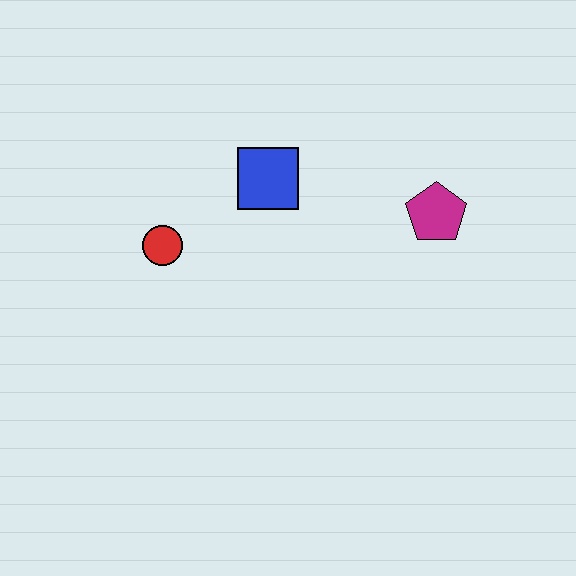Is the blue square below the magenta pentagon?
No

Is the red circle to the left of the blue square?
Yes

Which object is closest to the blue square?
The red circle is closest to the blue square.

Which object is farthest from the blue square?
The magenta pentagon is farthest from the blue square.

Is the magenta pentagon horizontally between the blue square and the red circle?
No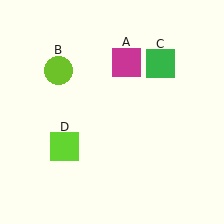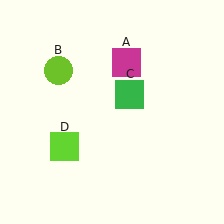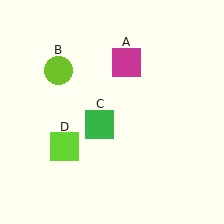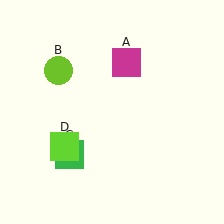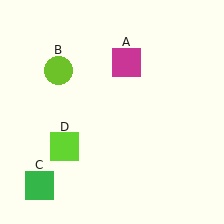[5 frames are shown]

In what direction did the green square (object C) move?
The green square (object C) moved down and to the left.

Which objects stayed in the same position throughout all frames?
Magenta square (object A) and lime circle (object B) and lime square (object D) remained stationary.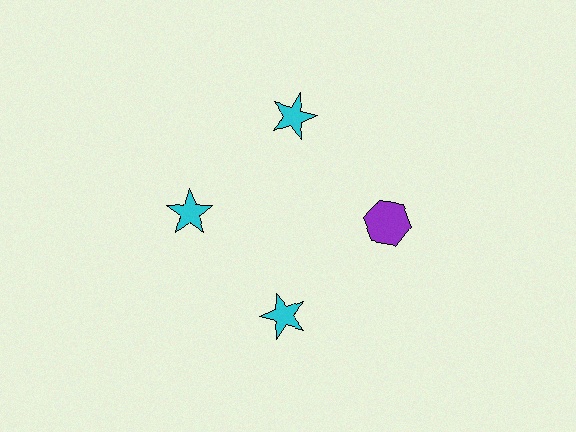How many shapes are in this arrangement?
There are 4 shapes arranged in a ring pattern.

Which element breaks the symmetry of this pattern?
The purple hexagon at roughly the 3 o'clock position breaks the symmetry. All other shapes are cyan stars.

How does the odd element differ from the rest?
It differs in both color (purple instead of cyan) and shape (hexagon instead of star).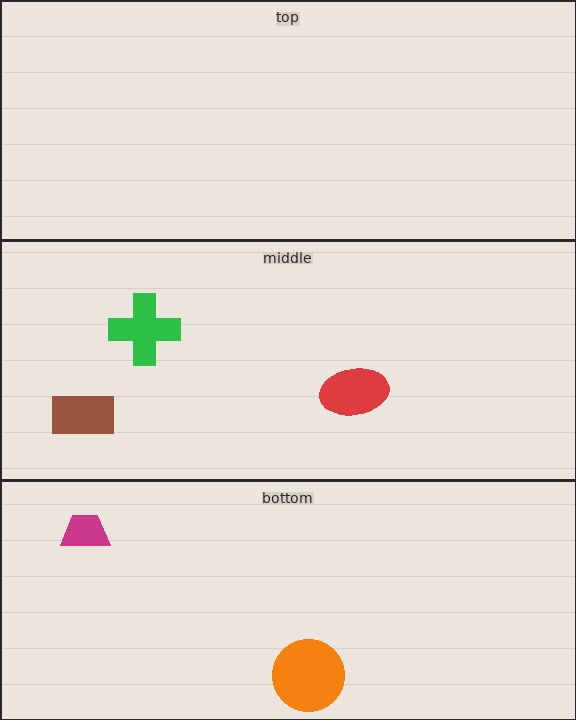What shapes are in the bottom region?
The orange circle, the magenta trapezoid.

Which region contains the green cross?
The middle region.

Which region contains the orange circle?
The bottom region.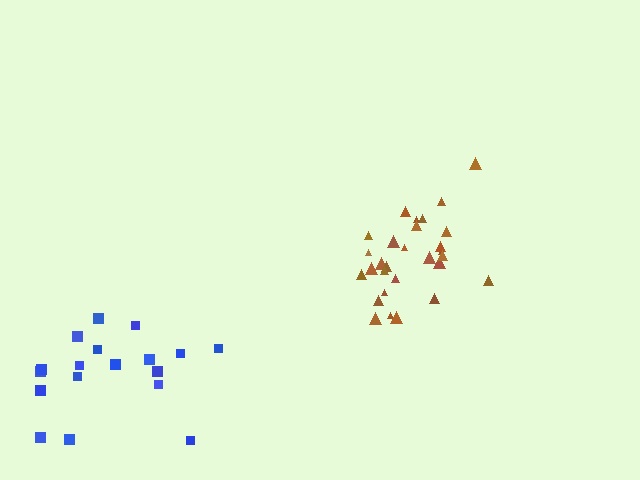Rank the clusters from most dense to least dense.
brown, blue.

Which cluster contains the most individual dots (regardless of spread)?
Brown (30).